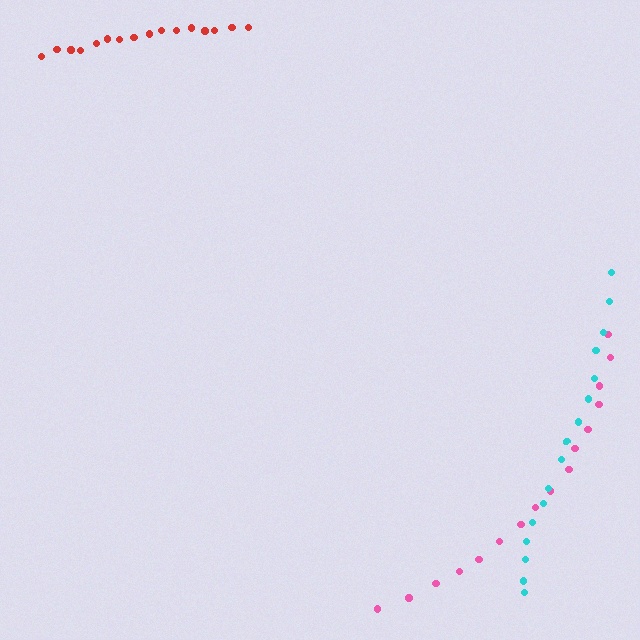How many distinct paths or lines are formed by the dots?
There are 3 distinct paths.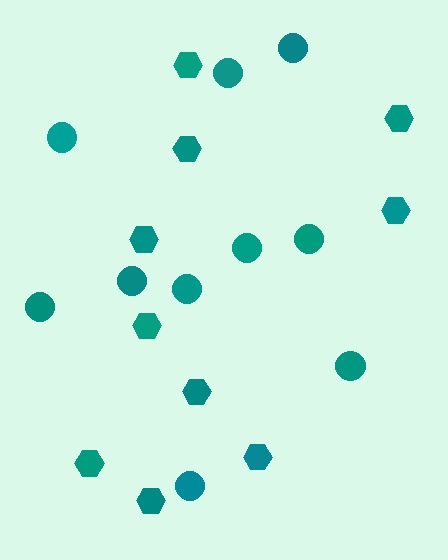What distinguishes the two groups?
There are 2 groups: one group of hexagons (10) and one group of circles (10).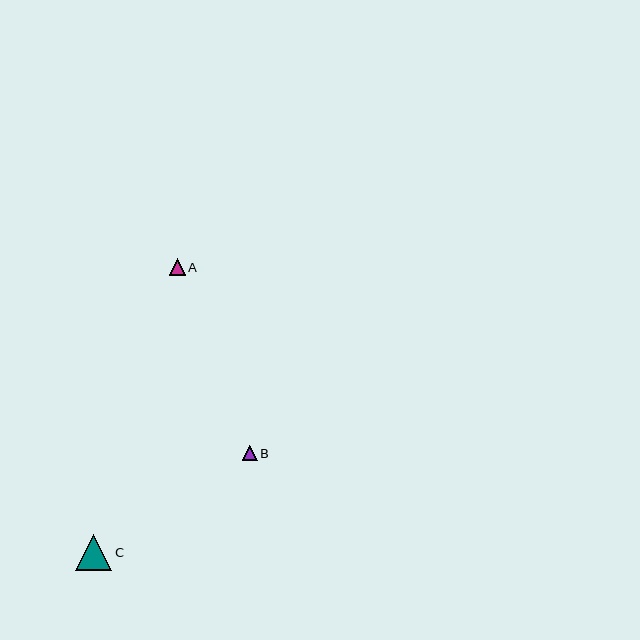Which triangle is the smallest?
Triangle B is the smallest with a size of approximately 15 pixels.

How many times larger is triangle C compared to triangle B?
Triangle C is approximately 2.4 times the size of triangle B.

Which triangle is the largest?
Triangle C is the largest with a size of approximately 36 pixels.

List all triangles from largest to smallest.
From largest to smallest: C, A, B.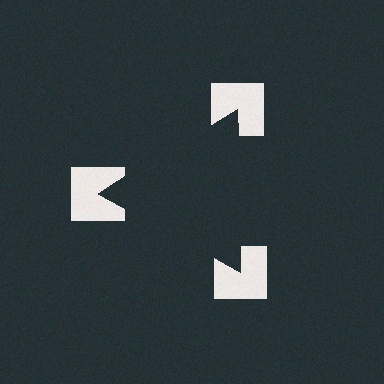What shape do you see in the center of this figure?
An illusory triangle — its edges are inferred from the aligned wedge cuts in the notched squares, not physically drawn.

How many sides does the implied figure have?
3 sides.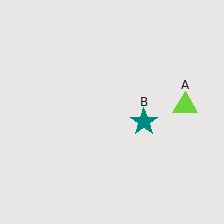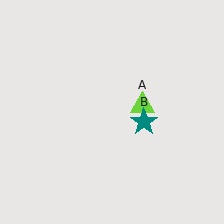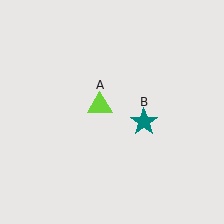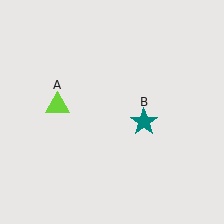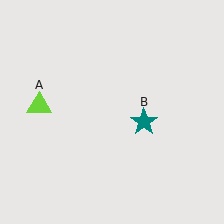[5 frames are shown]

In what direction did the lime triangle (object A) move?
The lime triangle (object A) moved left.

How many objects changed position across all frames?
1 object changed position: lime triangle (object A).